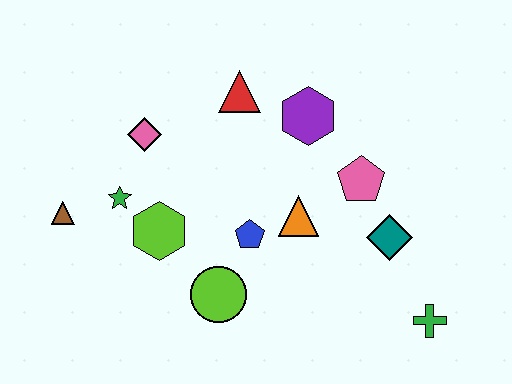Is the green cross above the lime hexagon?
No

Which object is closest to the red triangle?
The purple hexagon is closest to the red triangle.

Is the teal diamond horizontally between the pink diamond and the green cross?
Yes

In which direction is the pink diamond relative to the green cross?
The pink diamond is to the left of the green cross.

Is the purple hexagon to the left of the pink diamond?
No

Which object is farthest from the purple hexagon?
The brown triangle is farthest from the purple hexagon.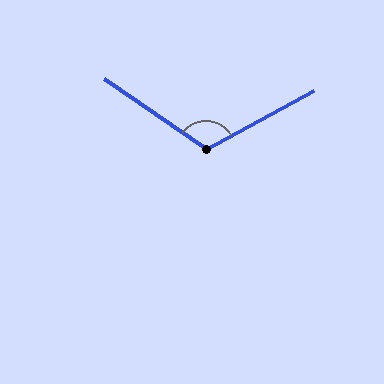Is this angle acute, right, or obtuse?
It is obtuse.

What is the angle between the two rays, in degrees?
Approximately 117 degrees.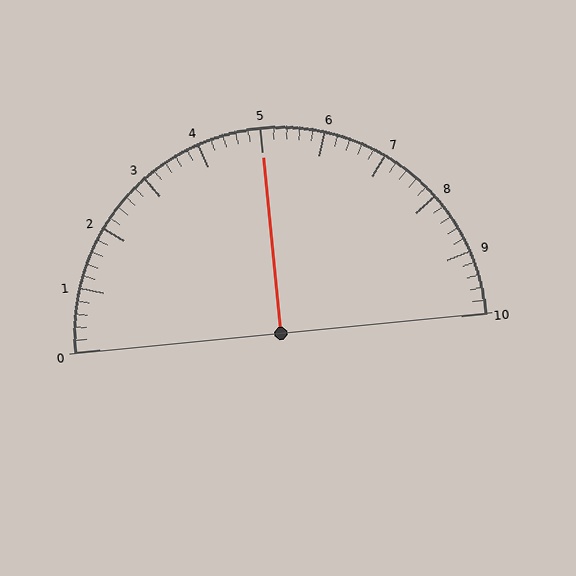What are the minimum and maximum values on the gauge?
The gauge ranges from 0 to 10.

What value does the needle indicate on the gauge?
The needle indicates approximately 5.0.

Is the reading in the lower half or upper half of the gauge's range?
The reading is in the upper half of the range (0 to 10).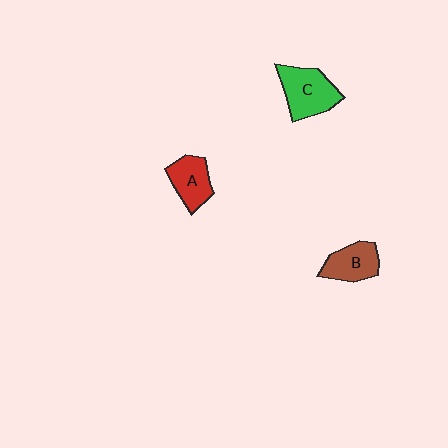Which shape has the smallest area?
Shape A (red).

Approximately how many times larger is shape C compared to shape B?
Approximately 1.3 times.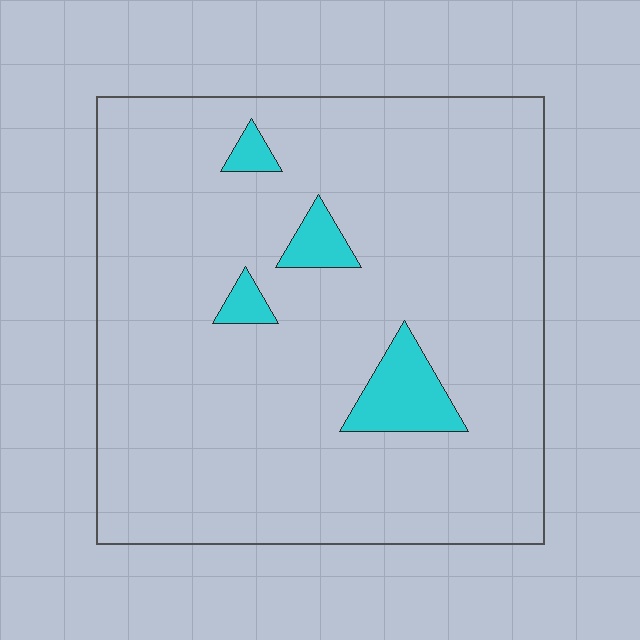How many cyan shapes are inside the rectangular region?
4.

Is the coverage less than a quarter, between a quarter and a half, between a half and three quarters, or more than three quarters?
Less than a quarter.